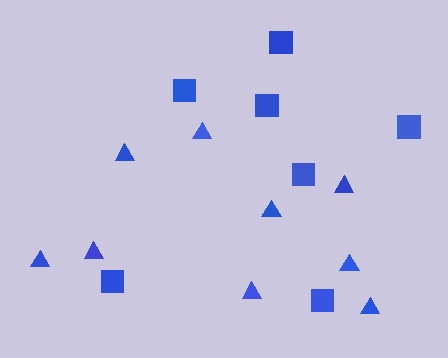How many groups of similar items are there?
There are 2 groups: one group of squares (7) and one group of triangles (9).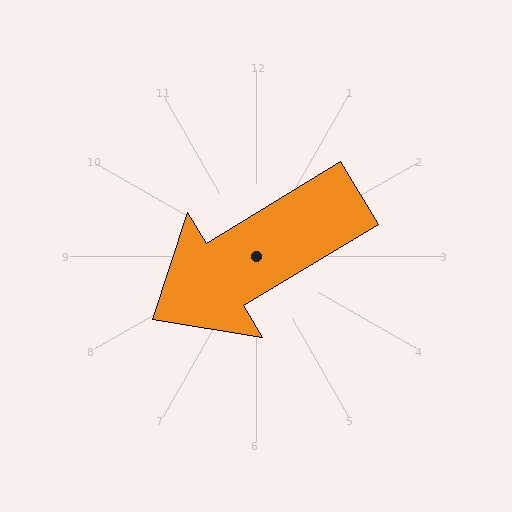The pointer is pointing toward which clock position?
Roughly 8 o'clock.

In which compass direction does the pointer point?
Southwest.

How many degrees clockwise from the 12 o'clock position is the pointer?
Approximately 239 degrees.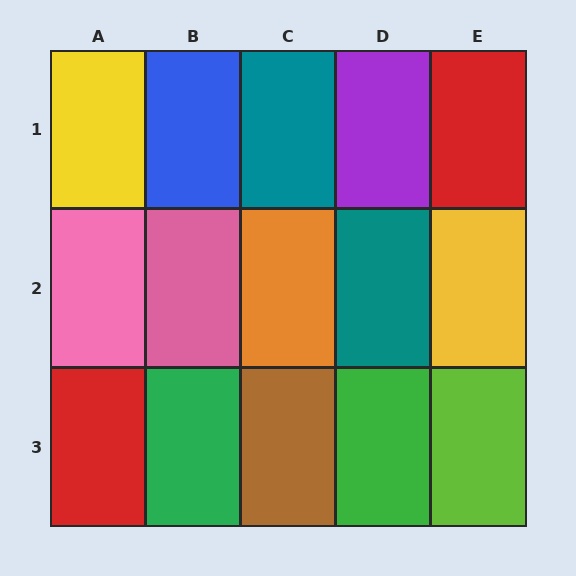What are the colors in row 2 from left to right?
Pink, pink, orange, teal, yellow.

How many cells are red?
2 cells are red.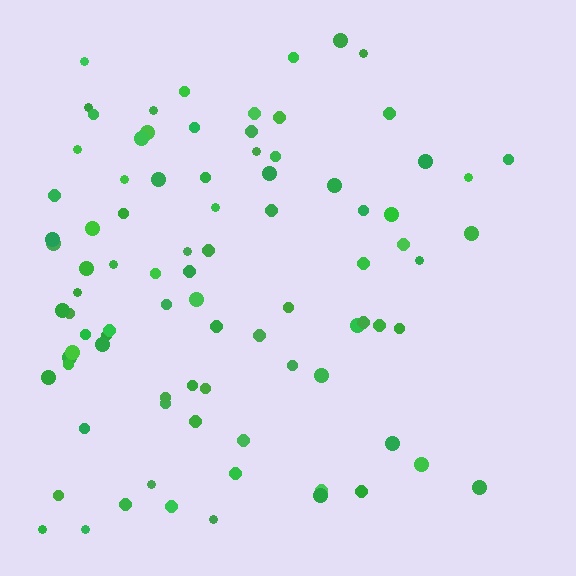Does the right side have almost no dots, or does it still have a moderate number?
Still a moderate number, just noticeably fewer than the left.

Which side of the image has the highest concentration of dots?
The left.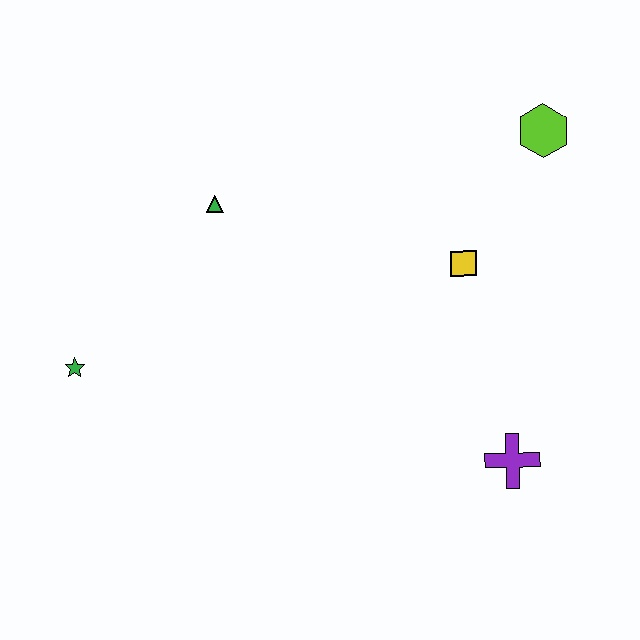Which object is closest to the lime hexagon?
The yellow square is closest to the lime hexagon.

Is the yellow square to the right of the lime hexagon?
No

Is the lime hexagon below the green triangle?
No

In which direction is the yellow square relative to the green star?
The yellow square is to the right of the green star.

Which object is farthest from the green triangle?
The purple cross is farthest from the green triangle.